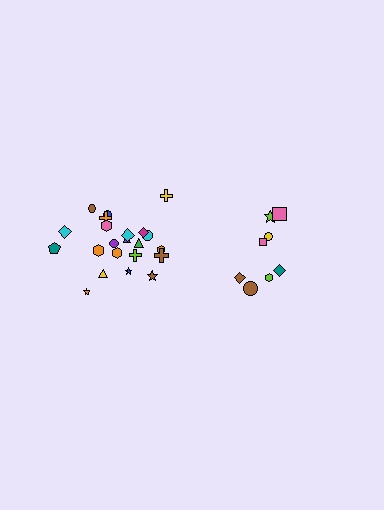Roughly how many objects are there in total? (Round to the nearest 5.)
Roughly 30 objects in total.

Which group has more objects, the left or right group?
The left group.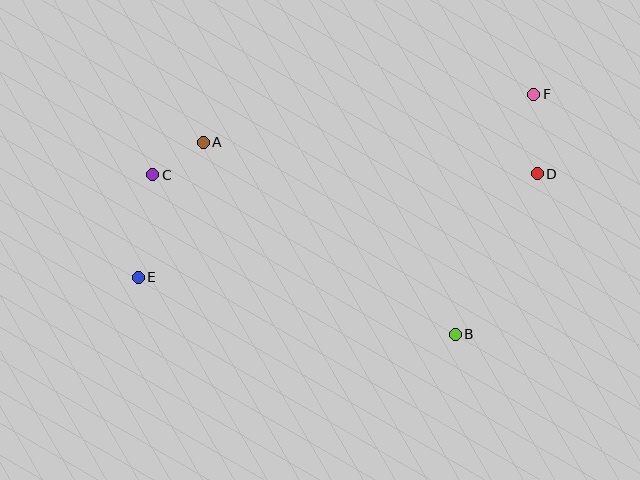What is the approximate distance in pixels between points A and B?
The distance between A and B is approximately 317 pixels.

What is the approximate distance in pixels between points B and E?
The distance between B and E is approximately 322 pixels.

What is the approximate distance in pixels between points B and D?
The distance between B and D is approximately 180 pixels.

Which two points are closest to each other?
Points A and C are closest to each other.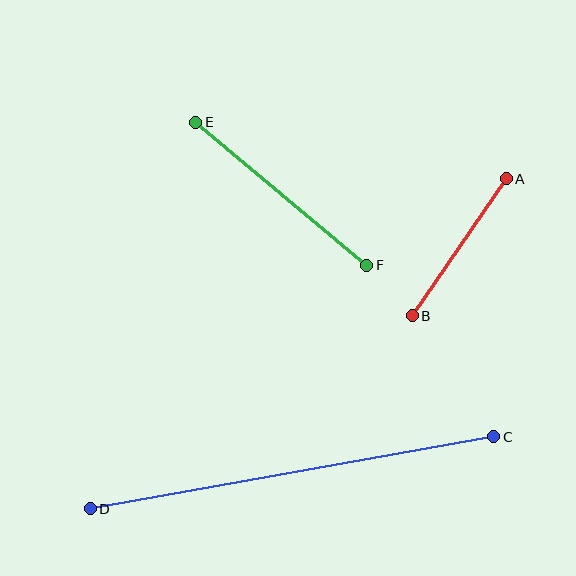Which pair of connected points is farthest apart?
Points C and D are farthest apart.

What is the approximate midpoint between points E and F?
The midpoint is at approximately (281, 194) pixels.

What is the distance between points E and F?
The distance is approximately 223 pixels.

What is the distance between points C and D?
The distance is approximately 409 pixels.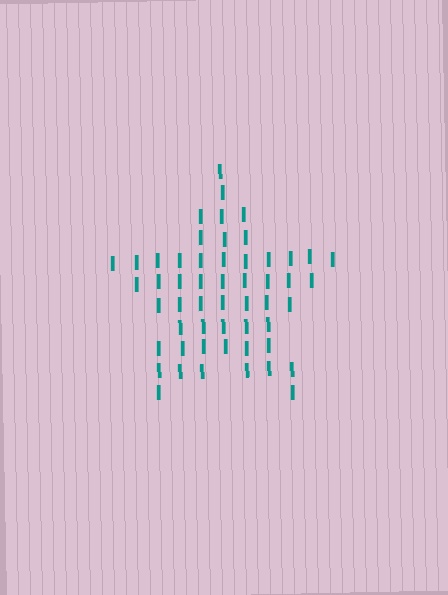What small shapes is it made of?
It is made of small letter I's.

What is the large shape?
The large shape is a star.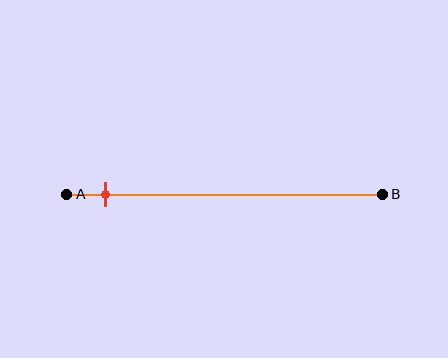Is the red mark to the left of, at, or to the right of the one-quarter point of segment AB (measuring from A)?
The red mark is to the left of the one-quarter point of segment AB.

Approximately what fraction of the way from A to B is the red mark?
The red mark is approximately 10% of the way from A to B.